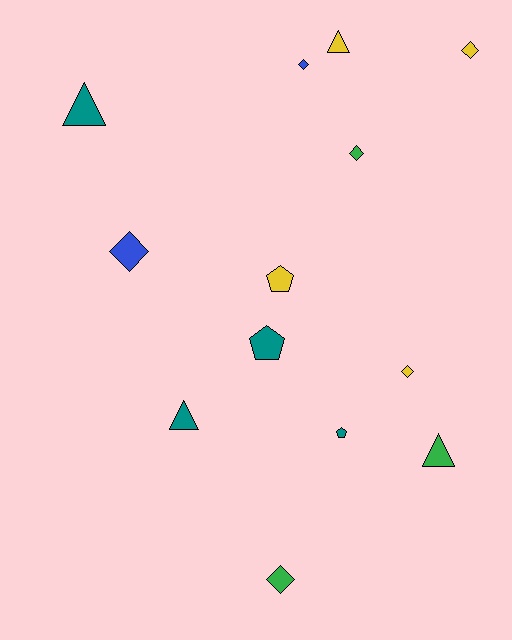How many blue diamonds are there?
There are 2 blue diamonds.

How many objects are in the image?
There are 13 objects.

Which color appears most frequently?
Yellow, with 4 objects.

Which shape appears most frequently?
Diamond, with 6 objects.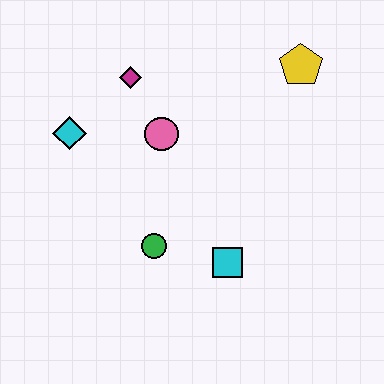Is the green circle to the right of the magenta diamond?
Yes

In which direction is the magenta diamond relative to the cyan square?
The magenta diamond is above the cyan square.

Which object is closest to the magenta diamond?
The pink circle is closest to the magenta diamond.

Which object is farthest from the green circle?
The yellow pentagon is farthest from the green circle.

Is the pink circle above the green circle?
Yes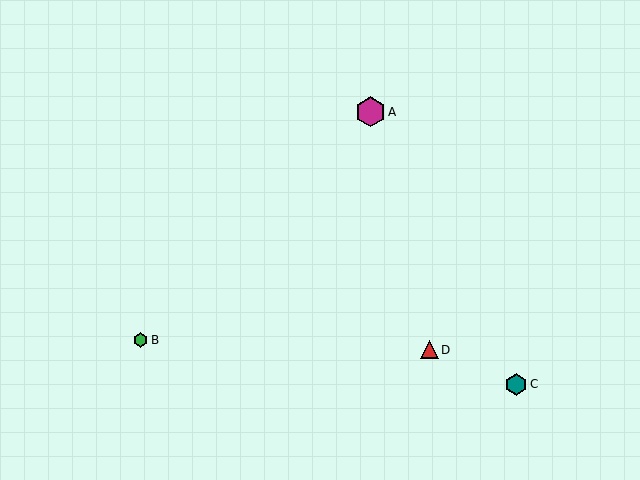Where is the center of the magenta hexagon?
The center of the magenta hexagon is at (370, 112).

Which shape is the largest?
The magenta hexagon (labeled A) is the largest.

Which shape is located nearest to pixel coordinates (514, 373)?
The teal hexagon (labeled C) at (516, 384) is nearest to that location.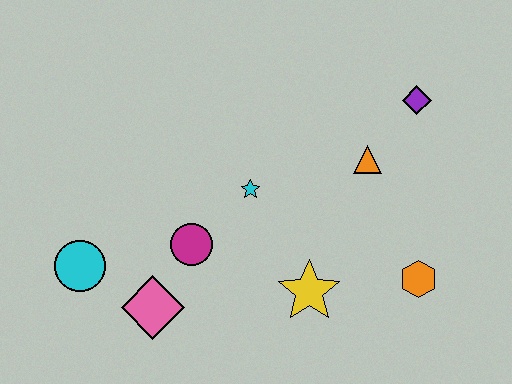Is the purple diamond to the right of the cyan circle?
Yes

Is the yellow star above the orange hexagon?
No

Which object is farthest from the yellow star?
The cyan circle is farthest from the yellow star.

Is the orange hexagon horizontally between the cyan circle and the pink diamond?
No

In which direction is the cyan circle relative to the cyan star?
The cyan circle is to the left of the cyan star.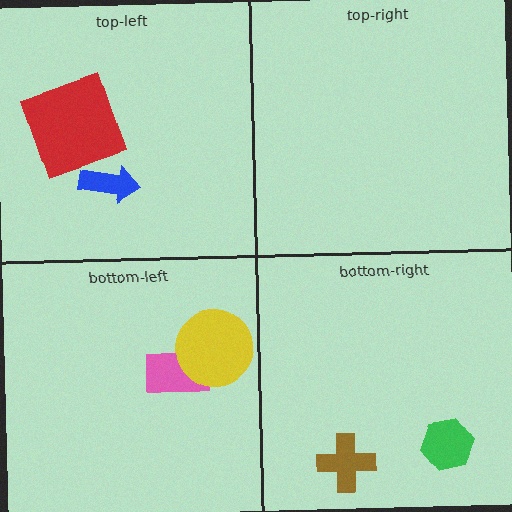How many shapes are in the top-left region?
2.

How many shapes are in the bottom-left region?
2.